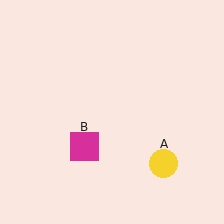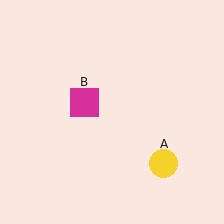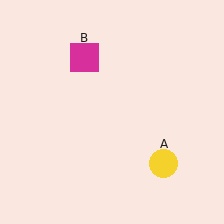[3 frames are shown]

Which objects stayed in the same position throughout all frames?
Yellow circle (object A) remained stationary.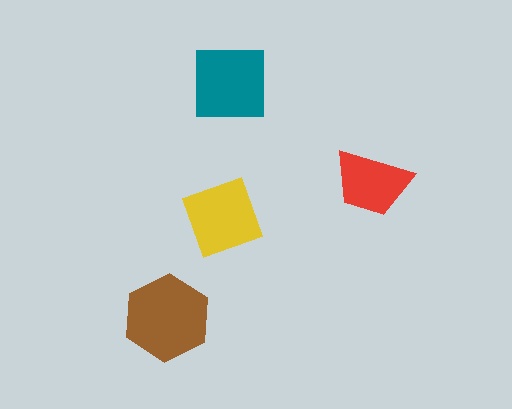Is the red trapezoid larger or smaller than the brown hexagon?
Smaller.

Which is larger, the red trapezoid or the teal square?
The teal square.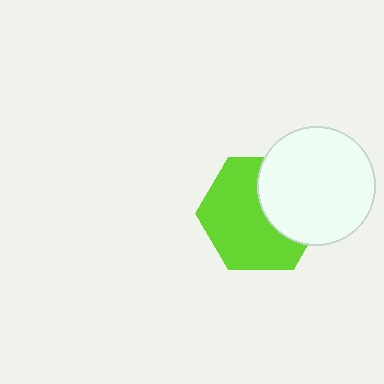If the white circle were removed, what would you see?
You would see the complete lime hexagon.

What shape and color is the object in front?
The object in front is a white circle.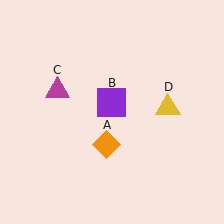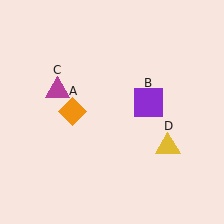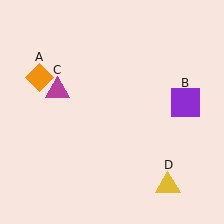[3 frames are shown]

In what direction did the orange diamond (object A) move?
The orange diamond (object A) moved up and to the left.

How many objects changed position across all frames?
3 objects changed position: orange diamond (object A), purple square (object B), yellow triangle (object D).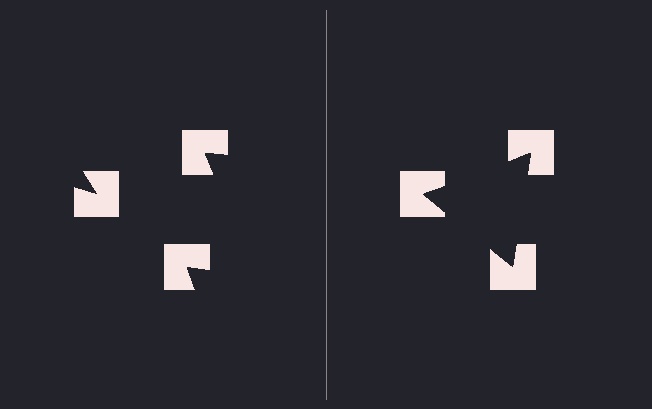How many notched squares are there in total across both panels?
6 — 3 on each side.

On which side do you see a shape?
An illusory triangle appears on the right side. On the left side the wedge cuts are rotated, so no coherent shape forms.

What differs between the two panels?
The notched squares are positioned identically on both sides; only the wedge orientations differ. On the right they align to a triangle; on the left they are misaligned.